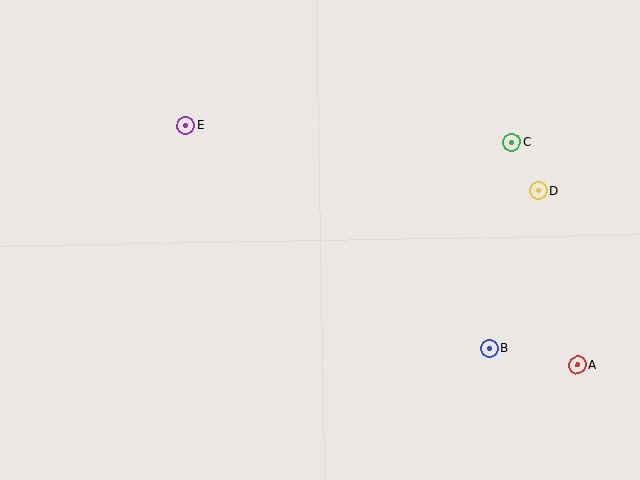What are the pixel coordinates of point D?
Point D is at (538, 191).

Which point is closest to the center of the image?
Point E at (186, 126) is closest to the center.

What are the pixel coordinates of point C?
Point C is at (512, 143).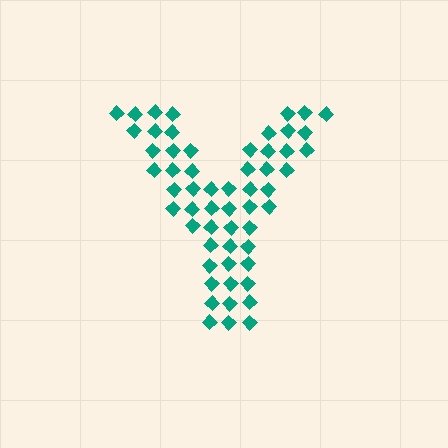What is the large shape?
The large shape is the letter Y.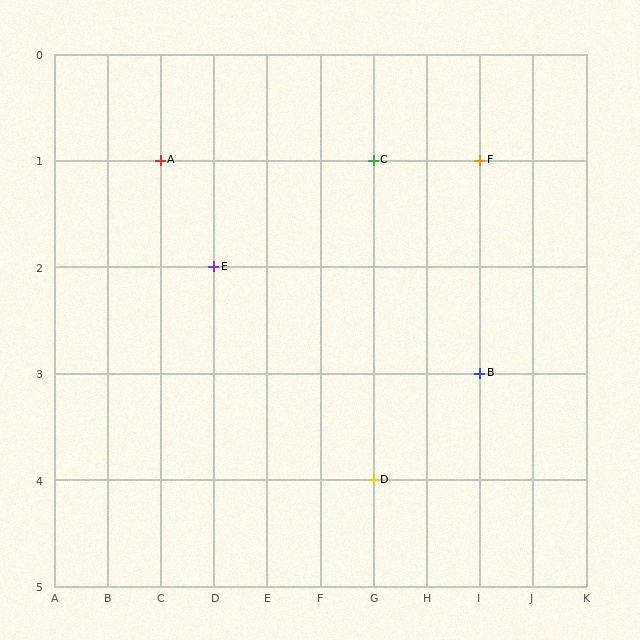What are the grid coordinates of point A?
Point A is at grid coordinates (C, 1).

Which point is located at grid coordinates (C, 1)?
Point A is at (C, 1).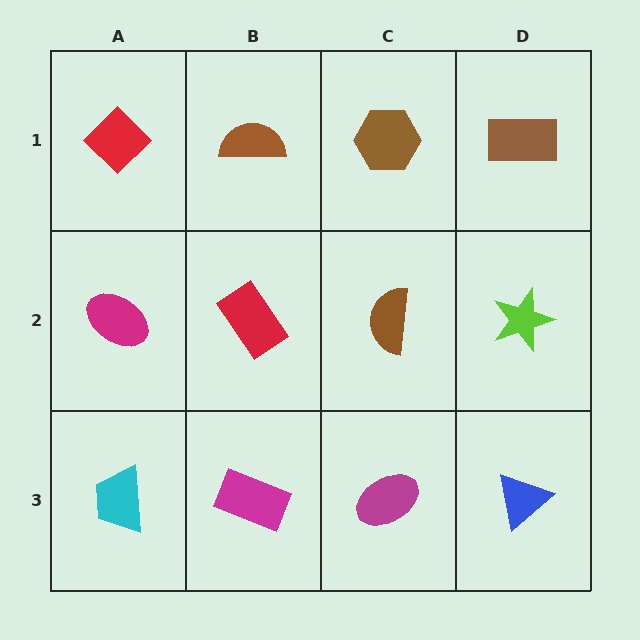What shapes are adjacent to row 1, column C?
A brown semicircle (row 2, column C), a brown semicircle (row 1, column B), a brown rectangle (row 1, column D).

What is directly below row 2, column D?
A blue triangle.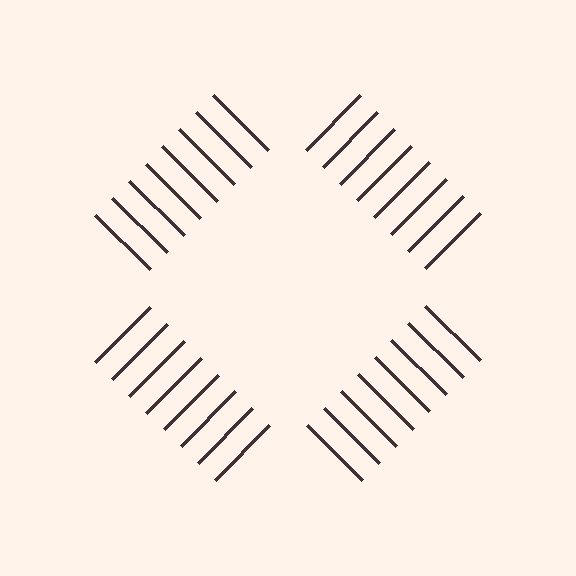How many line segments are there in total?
32 — 8 along each of the 4 edges.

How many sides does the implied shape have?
4 sides — the line-ends trace a square.